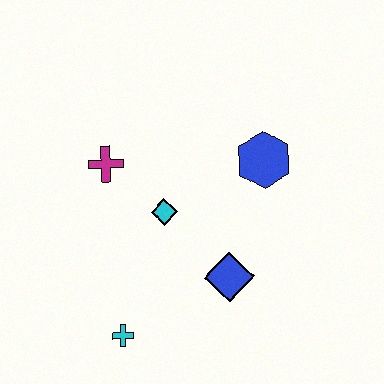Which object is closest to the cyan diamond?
The magenta cross is closest to the cyan diamond.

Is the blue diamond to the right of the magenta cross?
Yes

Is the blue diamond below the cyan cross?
No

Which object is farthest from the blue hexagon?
The cyan cross is farthest from the blue hexagon.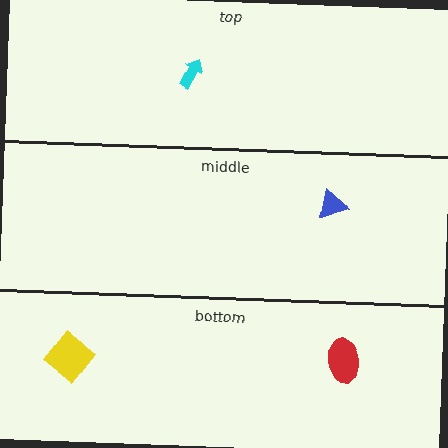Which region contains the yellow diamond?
The bottom region.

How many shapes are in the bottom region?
2.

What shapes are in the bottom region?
The red ellipse, the yellow diamond.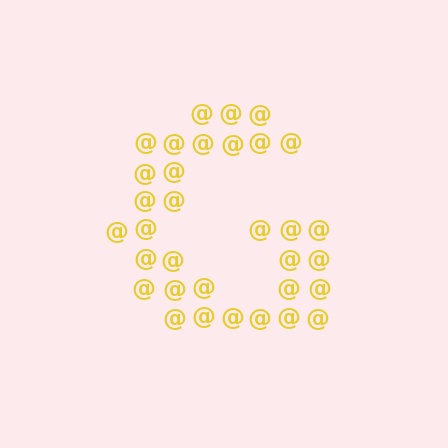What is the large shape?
The large shape is the letter G.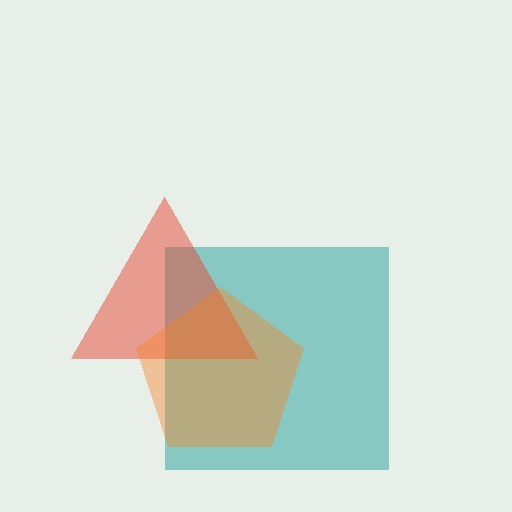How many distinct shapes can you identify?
There are 3 distinct shapes: a teal square, a red triangle, an orange pentagon.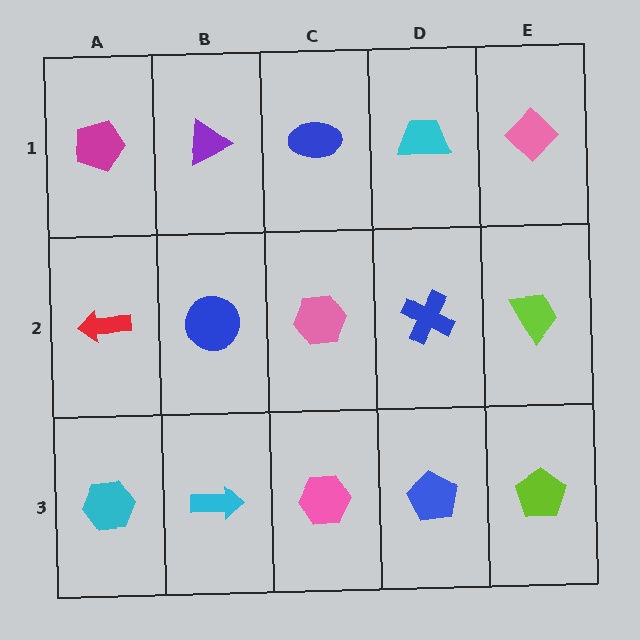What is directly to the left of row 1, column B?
A magenta pentagon.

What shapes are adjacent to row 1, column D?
A blue cross (row 2, column D), a blue ellipse (row 1, column C), a pink diamond (row 1, column E).